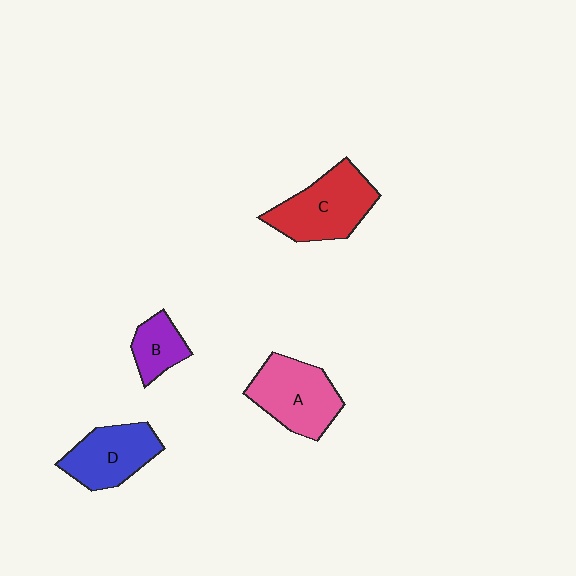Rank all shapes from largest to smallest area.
From largest to smallest: C (red), A (pink), D (blue), B (purple).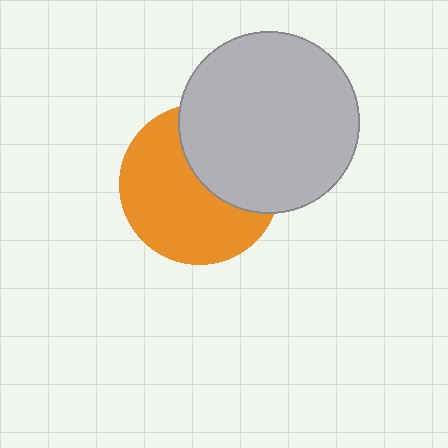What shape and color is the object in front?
The object in front is a light gray circle.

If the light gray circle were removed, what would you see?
You would see the complete orange circle.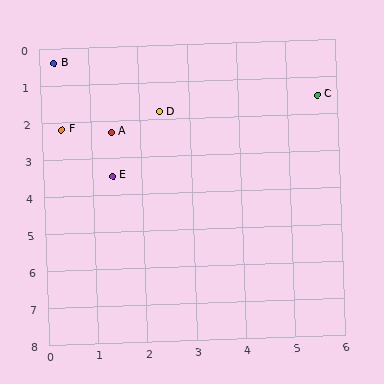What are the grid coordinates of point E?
Point E is at approximately (1.4, 3.5).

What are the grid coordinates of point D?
Point D is at approximately (2.4, 1.8).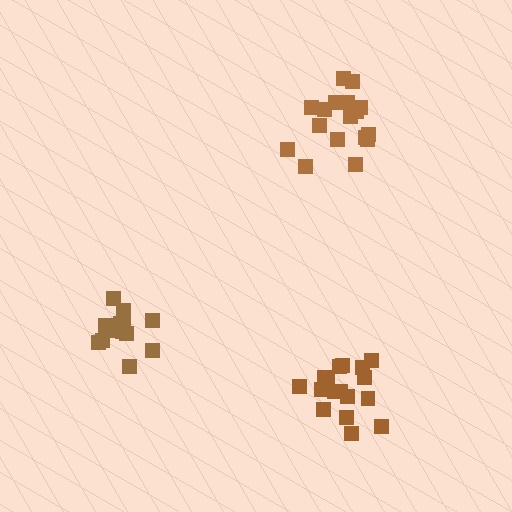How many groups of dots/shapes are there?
There are 3 groups.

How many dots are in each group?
Group 1: 17 dots, Group 2: 13 dots, Group 3: 17 dots (47 total).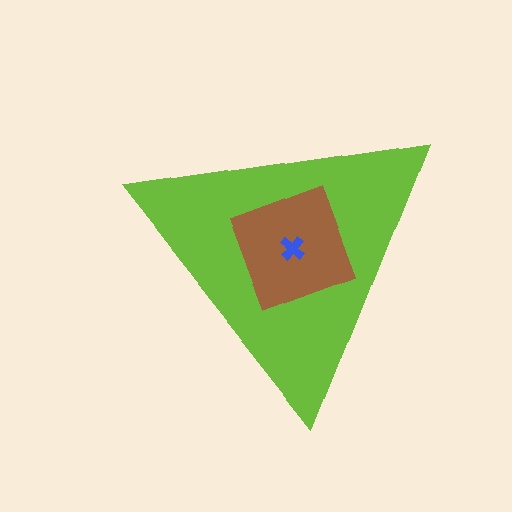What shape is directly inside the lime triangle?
The brown square.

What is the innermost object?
The blue cross.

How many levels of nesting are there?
3.